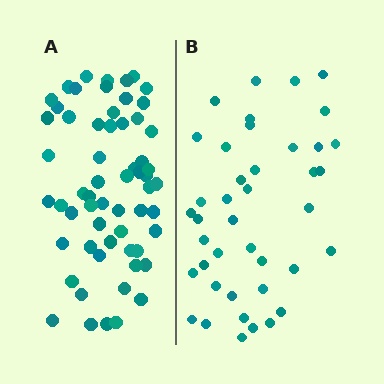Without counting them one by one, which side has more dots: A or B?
Region A (the left region) has more dots.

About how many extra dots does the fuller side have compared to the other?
Region A has approximately 20 more dots than region B.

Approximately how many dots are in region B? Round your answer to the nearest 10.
About 40 dots. (The exact count is 41, which rounds to 40.)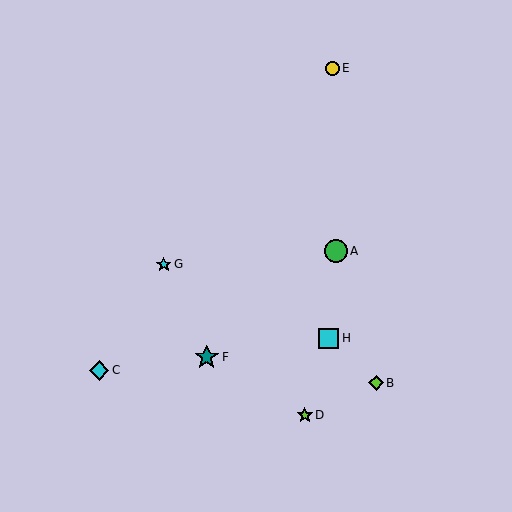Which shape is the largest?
The teal star (labeled F) is the largest.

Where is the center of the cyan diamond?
The center of the cyan diamond is at (99, 370).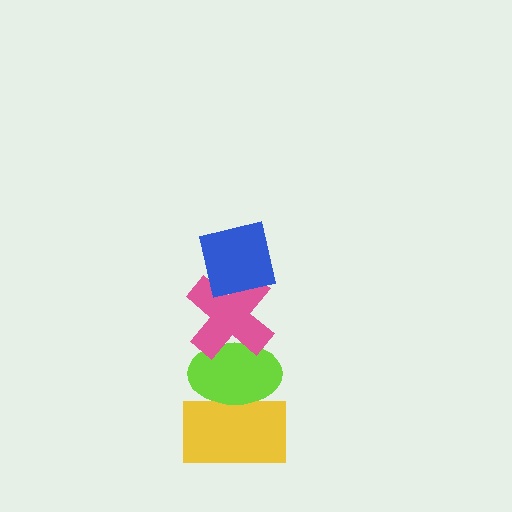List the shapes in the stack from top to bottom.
From top to bottom: the blue square, the pink cross, the lime ellipse, the yellow rectangle.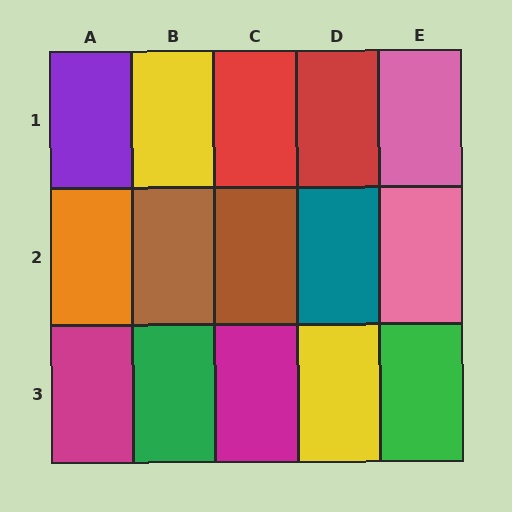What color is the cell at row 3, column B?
Green.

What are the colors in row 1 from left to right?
Purple, yellow, red, red, pink.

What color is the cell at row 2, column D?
Teal.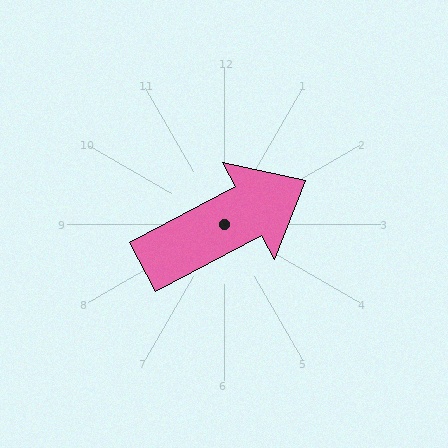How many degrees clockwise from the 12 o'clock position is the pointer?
Approximately 62 degrees.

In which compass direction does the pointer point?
Northeast.